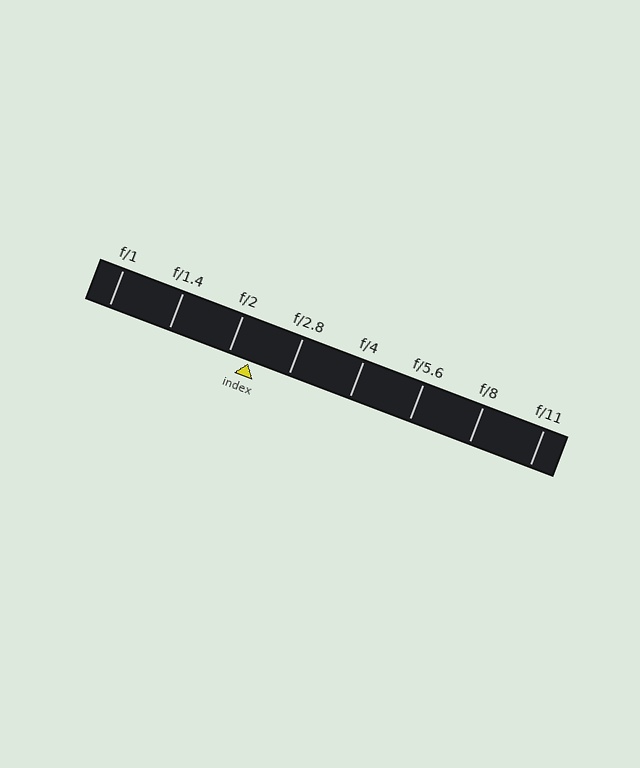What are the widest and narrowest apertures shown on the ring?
The widest aperture shown is f/1 and the narrowest is f/11.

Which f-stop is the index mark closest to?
The index mark is closest to f/2.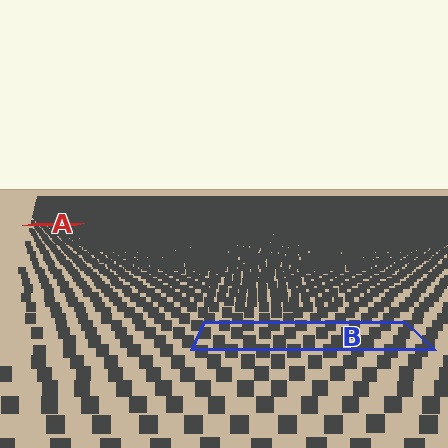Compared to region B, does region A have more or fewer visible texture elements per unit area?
Region A has more texture elements per unit area — they are packed more densely because it is farther away.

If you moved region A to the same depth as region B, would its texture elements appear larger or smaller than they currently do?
They would appear larger. At a closer depth, the same texture elements are projected at a bigger on-screen size.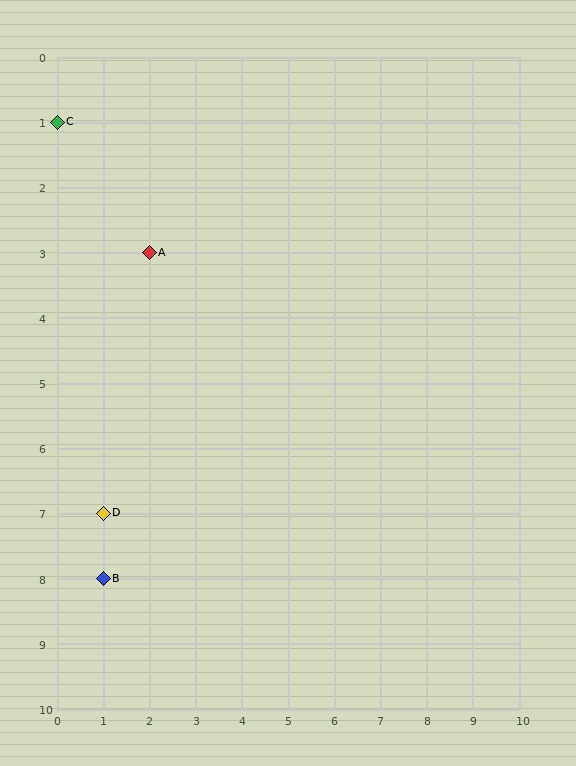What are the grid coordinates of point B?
Point B is at grid coordinates (1, 8).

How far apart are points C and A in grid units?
Points C and A are 2 columns and 2 rows apart (about 2.8 grid units diagonally).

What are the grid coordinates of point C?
Point C is at grid coordinates (0, 1).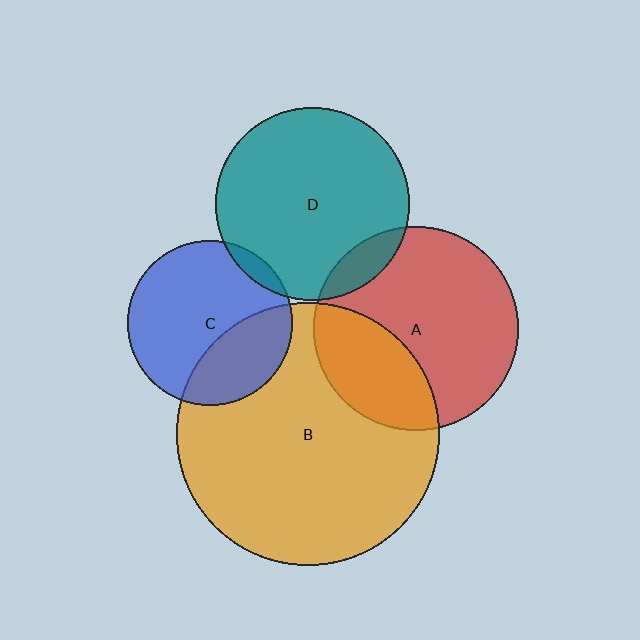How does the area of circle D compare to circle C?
Approximately 1.4 times.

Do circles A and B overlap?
Yes.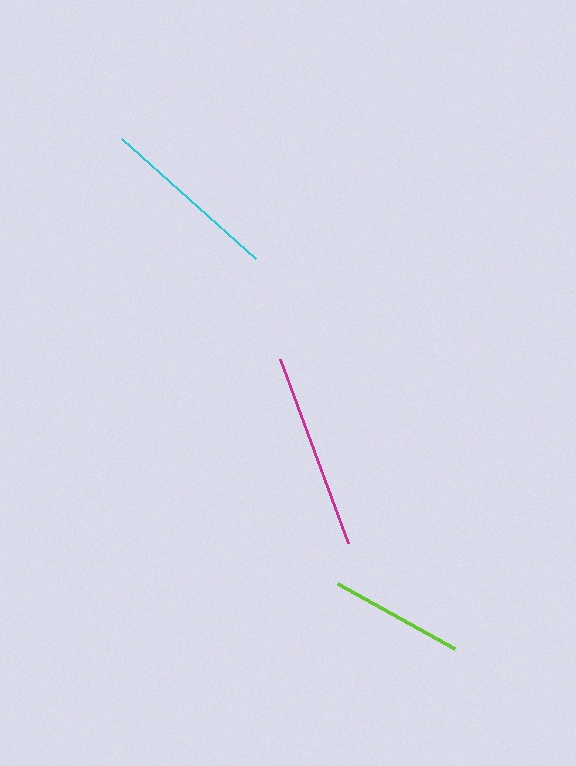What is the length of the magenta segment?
The magenta segment is approximately 196 pixels long.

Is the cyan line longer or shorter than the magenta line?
The magenta line is longer than the cyan line.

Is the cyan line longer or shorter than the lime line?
The cyan line is longer than the lime line.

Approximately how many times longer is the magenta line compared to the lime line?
The magenta line is approximately 1.5 times the length of the lime line.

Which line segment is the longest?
The magenta line is the longest at approximately 196 pixels.